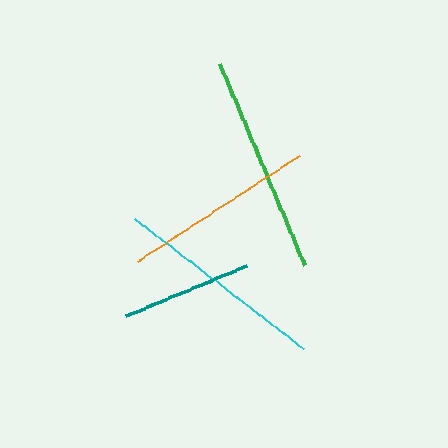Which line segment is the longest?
The green line is the longest at approximately 219 pixels.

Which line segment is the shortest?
The teal line is the shortest at approximately 130 pixels.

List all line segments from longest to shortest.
From longest to shortest: green, cyan, orange, teal.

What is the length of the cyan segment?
The cyan segment is approximately 213 pixels long.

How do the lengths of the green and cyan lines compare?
The green and cyan lines are approximately the same length.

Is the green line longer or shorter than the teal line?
The green line is longer than the teal line.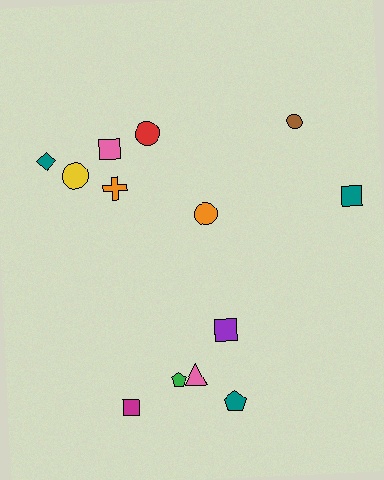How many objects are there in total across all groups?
There are 13 objects.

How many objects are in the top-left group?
There are 5 objects.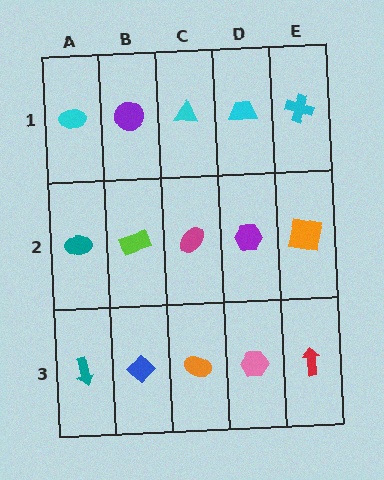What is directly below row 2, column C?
An orange ellipse.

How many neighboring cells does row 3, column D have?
3.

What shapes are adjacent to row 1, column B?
A lime rectangle (row 2, column B), a cyan ellipse (row 1, column A), a cyan triangle (row 1, column C).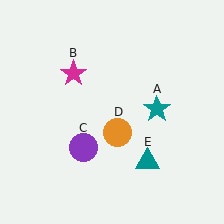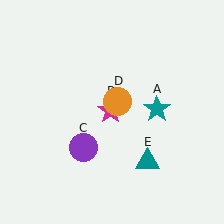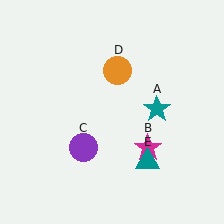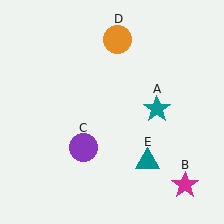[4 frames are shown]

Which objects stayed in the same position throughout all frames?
Teal star (object A) and purple circle (object C) and teal triangle (object E) remained stationary.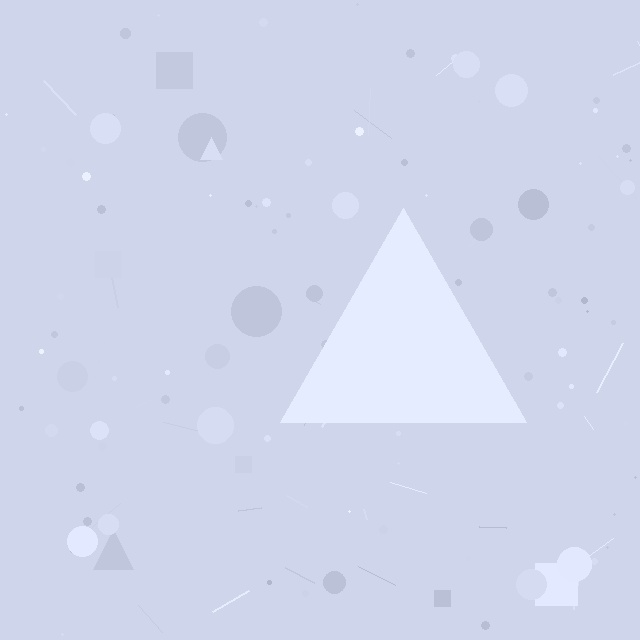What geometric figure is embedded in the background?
A triangle is embedded in the background.